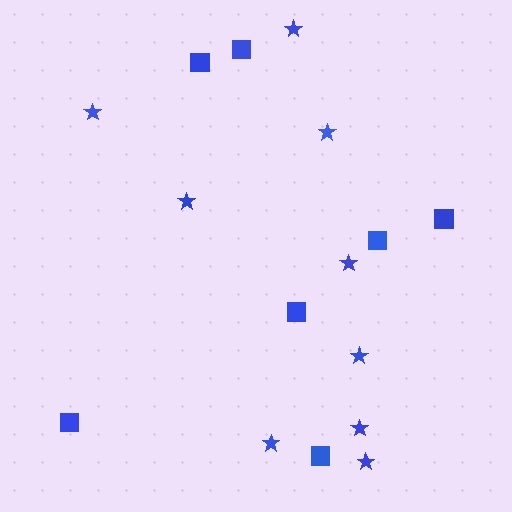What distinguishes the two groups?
There are 2 groups: one group of stars (9) and one group of squares (7).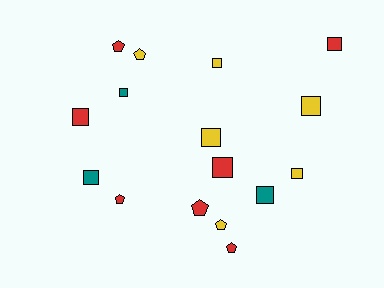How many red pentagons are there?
There are 4 red pentagons.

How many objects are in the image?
There are 16 objects.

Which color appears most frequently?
Red, with 7 objects.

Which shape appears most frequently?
Square, with 10 objects.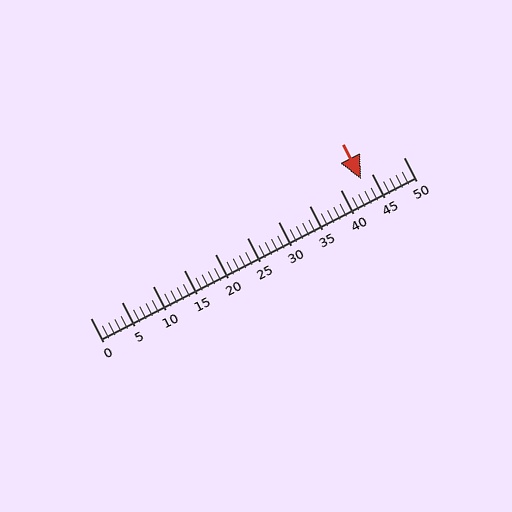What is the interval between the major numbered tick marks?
The major tick marks are spaced 5 units apart.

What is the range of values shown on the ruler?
The ruler shows values from 0 to 50.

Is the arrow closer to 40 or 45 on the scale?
The arrow is closer to 45.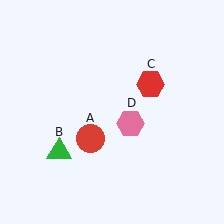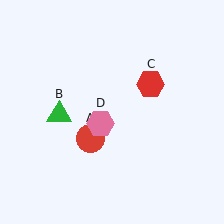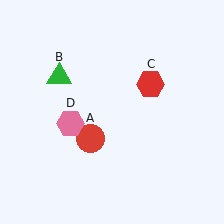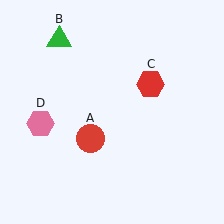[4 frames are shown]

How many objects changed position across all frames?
2 objects changed position: green triangle (object B), pink hexagon (object D).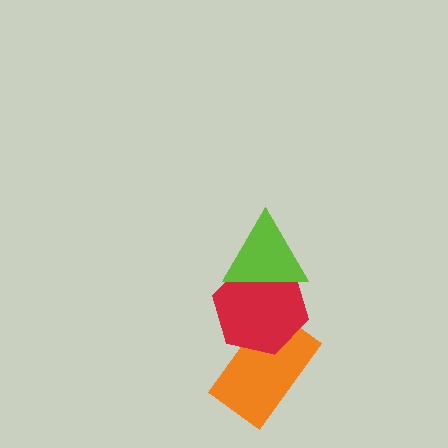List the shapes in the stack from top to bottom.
From top to bottom: the lime triangle, the red hexagon, the orange rectangle.